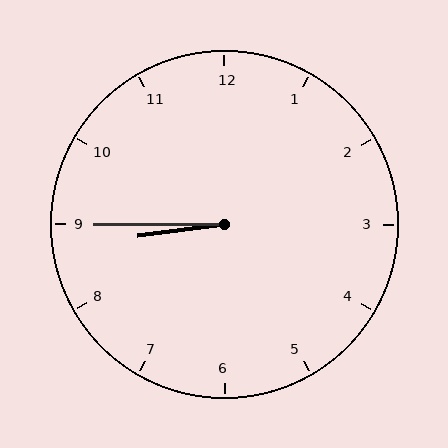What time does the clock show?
8:45.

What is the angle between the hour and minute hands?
Approximately 8 degrees.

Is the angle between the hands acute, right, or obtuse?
It is acute.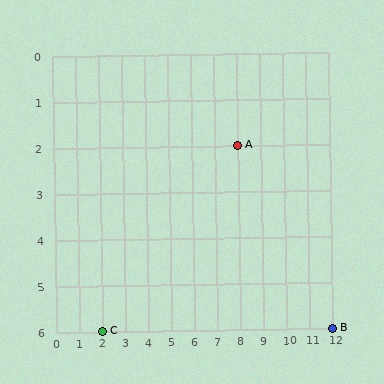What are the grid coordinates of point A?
Point A is at grid coordinates (8, 2).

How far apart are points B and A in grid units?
Points B and A are 4 columns and 4 rows apart (about 5.7 grid units diagonally).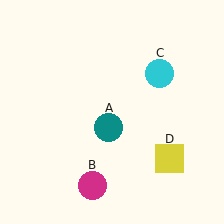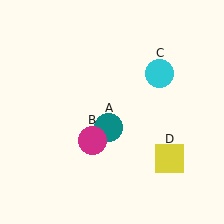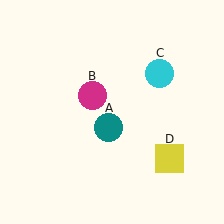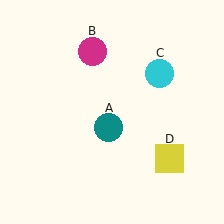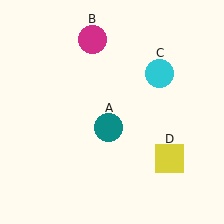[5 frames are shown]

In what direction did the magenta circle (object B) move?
The magenta circle (object B) moved up.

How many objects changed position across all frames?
1 object changed position: magenta circle (object B).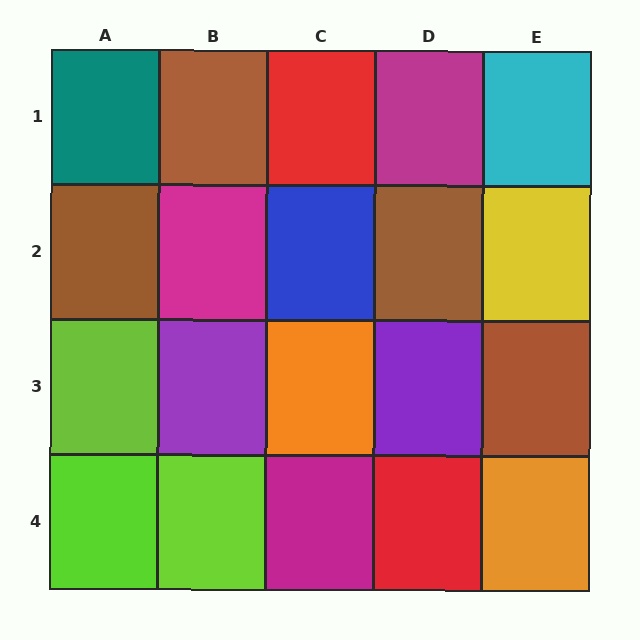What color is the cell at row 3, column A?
Lime.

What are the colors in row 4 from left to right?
Lime, lime, magenta, red, orange.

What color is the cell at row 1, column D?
Magenta.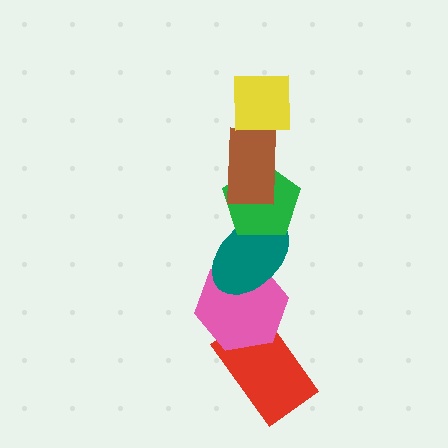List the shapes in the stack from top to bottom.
From top to bottom: the yellow square, the brown rectangle, the green pentagon, the teal ellipse, the pink hexagon, the red rectangle.